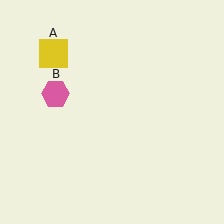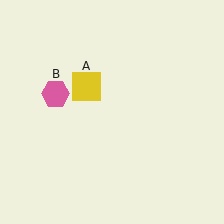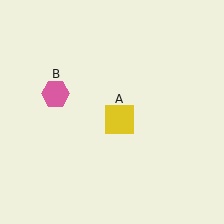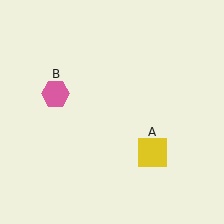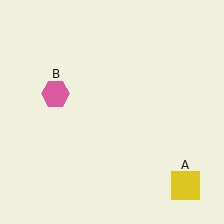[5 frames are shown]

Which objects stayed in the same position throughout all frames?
Pink hexagon (object B) remained stationary.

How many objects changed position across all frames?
1 object changed position: yellow square (object A).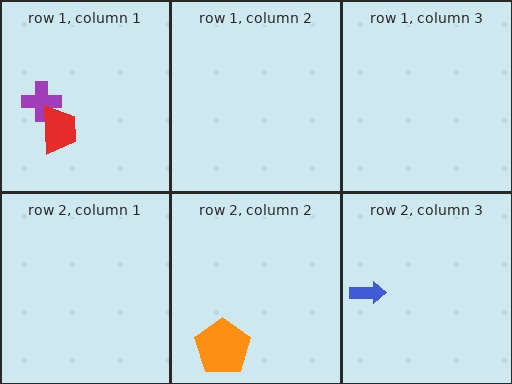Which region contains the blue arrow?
The row 2, column 3 region.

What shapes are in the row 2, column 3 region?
The blue arrow.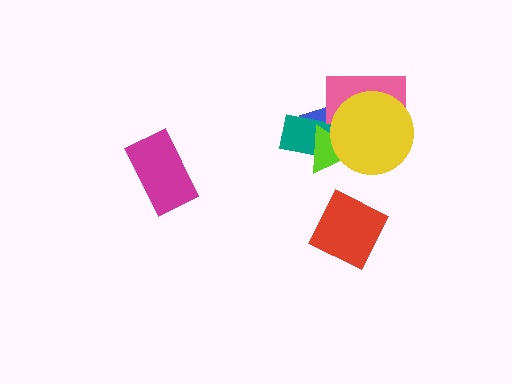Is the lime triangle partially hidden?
Yes, it is partially covered by another shape.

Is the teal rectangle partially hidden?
Yes, it is partially covered by another shape.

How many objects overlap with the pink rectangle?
2 objects overlap with the pink rectangle.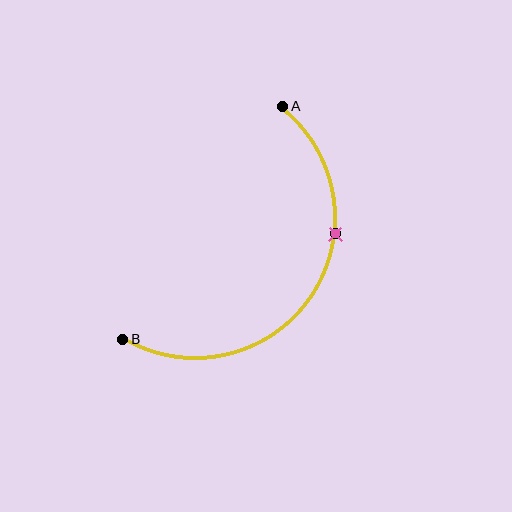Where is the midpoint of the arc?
The arc midpoint is the point on the curve farthest from the straight line joining A and B. It sits below and to the right of that line.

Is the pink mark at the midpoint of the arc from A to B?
No. The pink mark lies on the arc but is closer to endpoint A. The arc midpoint would be at the point on the curve equidistant along the arc from both A and B.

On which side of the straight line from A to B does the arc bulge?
The arc bulges below and to the right of the straight line connecting A and B.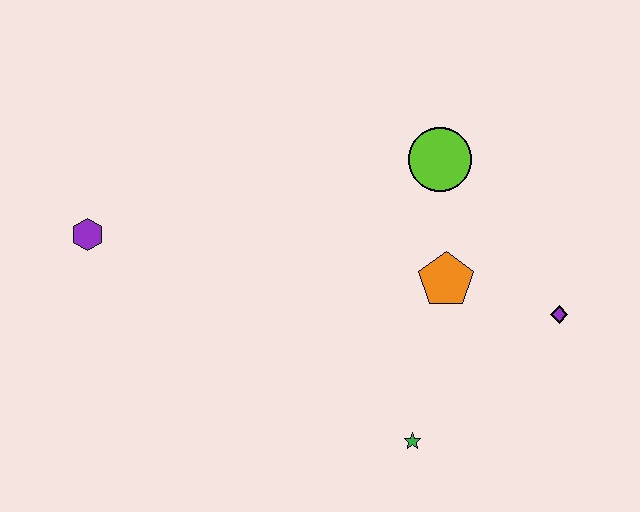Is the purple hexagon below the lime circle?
Yes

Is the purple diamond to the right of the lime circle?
Yes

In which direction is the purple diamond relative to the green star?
The purple diamond is to the right of the green star.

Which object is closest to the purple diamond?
The orange pentagon is closest to the purple diamond.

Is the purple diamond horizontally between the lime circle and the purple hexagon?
No